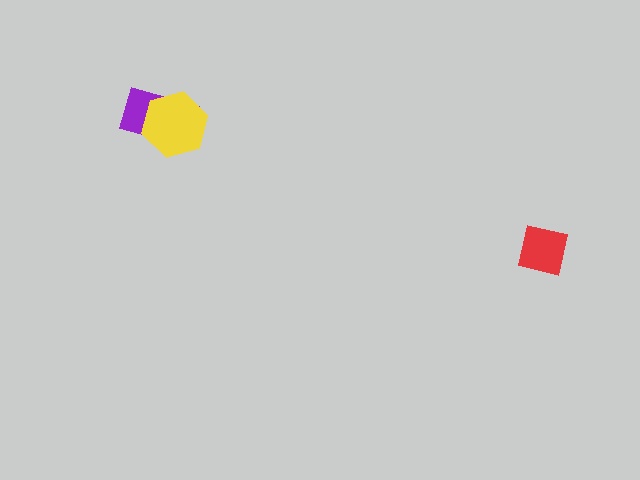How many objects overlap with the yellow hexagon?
1 object overlaps with the yellow hexagon.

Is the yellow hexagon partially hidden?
No, no other shape covers it.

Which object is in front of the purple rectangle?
The yellow hexagon is in front of the purple rectangle.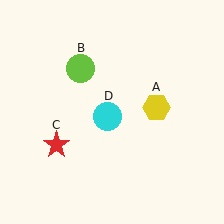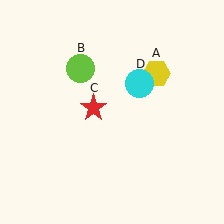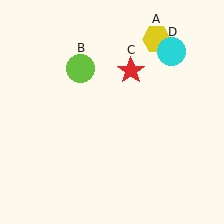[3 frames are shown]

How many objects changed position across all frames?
3 objects changed position: yellow hexagon (object A), red star (object C), cyan circle (object D).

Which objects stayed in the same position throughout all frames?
Lime circle (object B) remained stationary.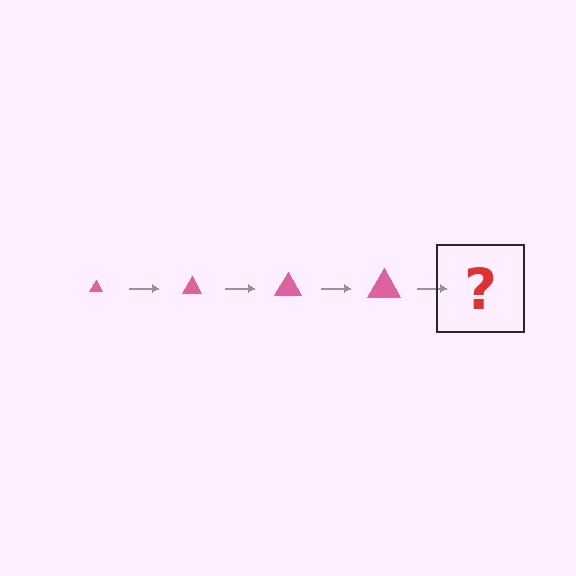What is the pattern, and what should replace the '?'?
The pattern is that the triangle gets progressively larger each step. The '?' should be a pink triangle, larger than the previous one.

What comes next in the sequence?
The next element should be a pink triangle, larger than the previous one.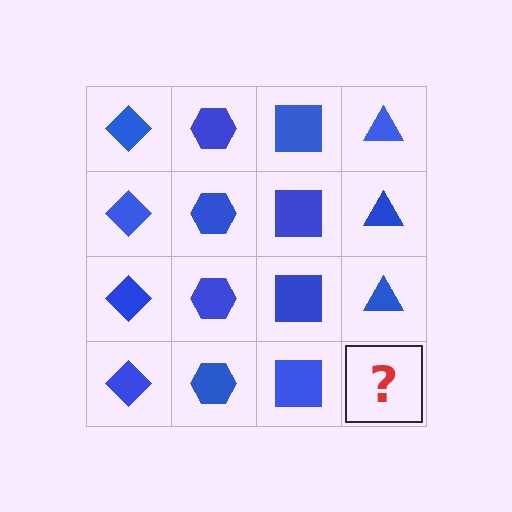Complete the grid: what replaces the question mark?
The question mark should be replaced with a blue triangle.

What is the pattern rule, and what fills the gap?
The rule is that each column has a consistent shape. The gap should be filled with a blue triangle.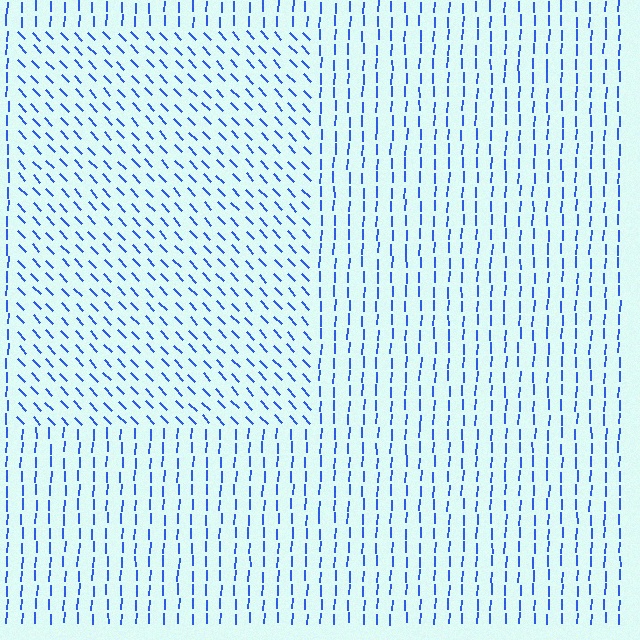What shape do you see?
I see a rectangle.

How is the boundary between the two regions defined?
The boundary is defined purely by a change in line orientation (approximately 45 degrees difference). All lines are the same color and thickness.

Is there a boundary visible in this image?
Yes, there is a texture boundary formed by a change in line orientation.